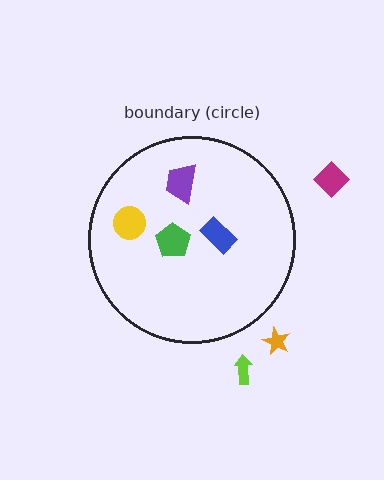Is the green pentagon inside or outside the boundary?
Inside.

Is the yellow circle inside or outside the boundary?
Inside.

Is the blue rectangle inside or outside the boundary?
Inside.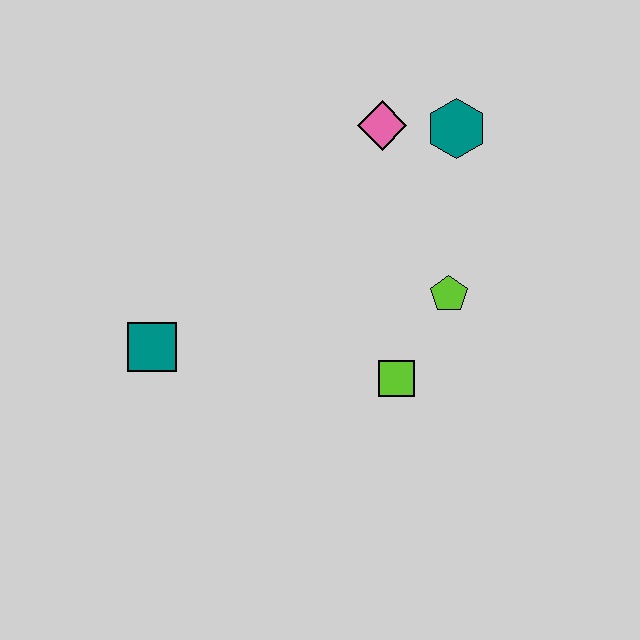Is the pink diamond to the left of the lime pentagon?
Yes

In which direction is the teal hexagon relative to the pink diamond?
The teal hexagon is to the right of the pink diamond.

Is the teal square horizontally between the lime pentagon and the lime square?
No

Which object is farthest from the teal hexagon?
The teal square is farthest from the teal hexagon.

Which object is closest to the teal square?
The lime square is closest to the teal square.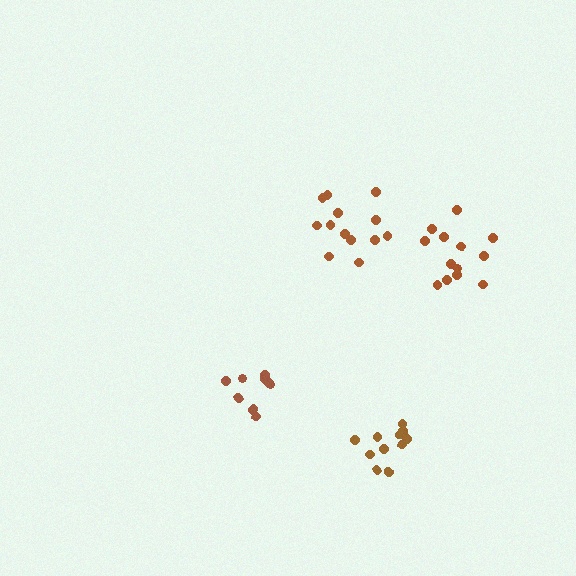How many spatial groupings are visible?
There are 4 spatial groupings.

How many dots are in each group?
Group 1: 13 dots, Group 2: 13 dots, Group 3: 12 dots, Group 4: 9 dots (47 total).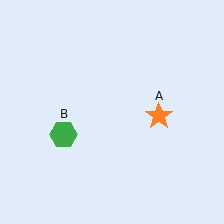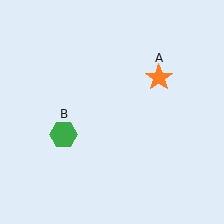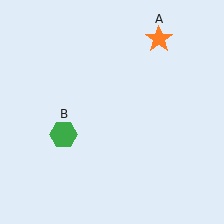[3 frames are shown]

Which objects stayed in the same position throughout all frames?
Green hexagon (object B) remained stationary.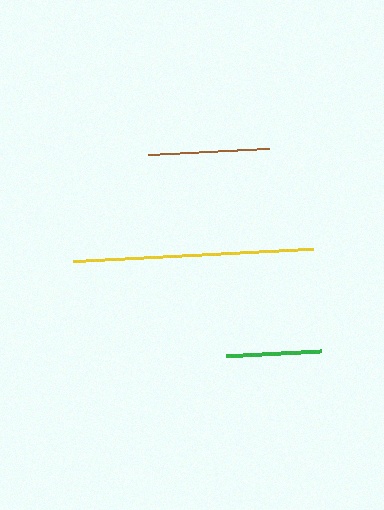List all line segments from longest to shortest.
From longest to shortest: yellow, brown, green.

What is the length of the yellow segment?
The yellow segment is approximately 239 pixels long.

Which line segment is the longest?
The yellow line is the longest at approximately 239 pixels.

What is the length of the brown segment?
The brown segment is approximately 122 pixels long.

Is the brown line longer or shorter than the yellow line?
The yellow line is longer than the brown line.